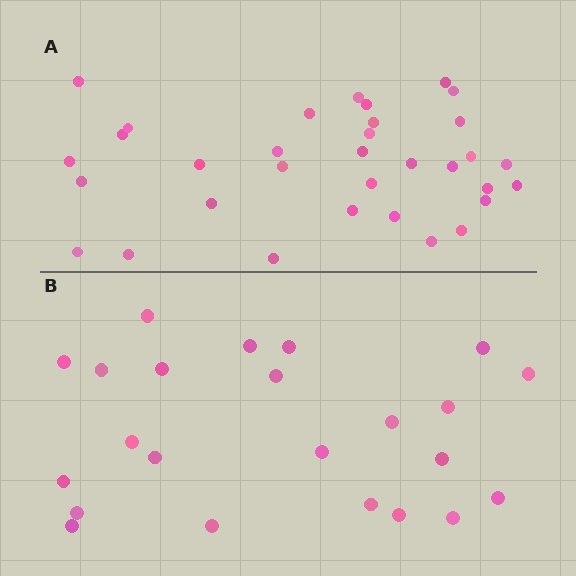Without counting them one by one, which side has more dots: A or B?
Region A (the top region) has more dots.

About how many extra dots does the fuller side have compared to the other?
Region A has roughly 10 or so more dots than region B.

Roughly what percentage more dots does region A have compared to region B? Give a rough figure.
About 45% more.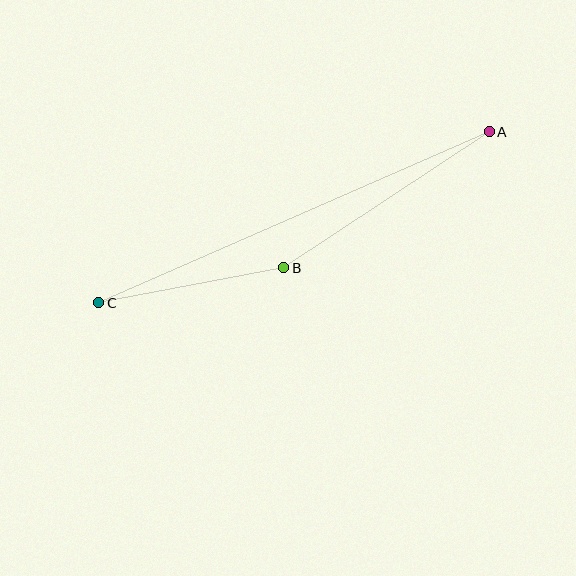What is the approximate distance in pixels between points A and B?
The distance between A and B is approximately 247 pixels.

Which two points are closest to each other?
Points B and C are closest to each other.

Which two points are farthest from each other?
Points A and C are farthest from each other.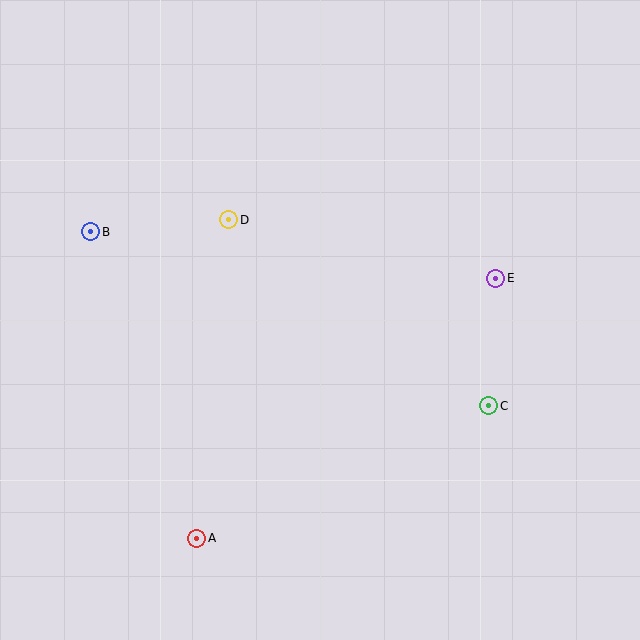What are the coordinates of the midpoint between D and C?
The midpoint between D and C is at (359, 313).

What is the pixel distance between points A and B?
The distance between A and B is 324 pixels.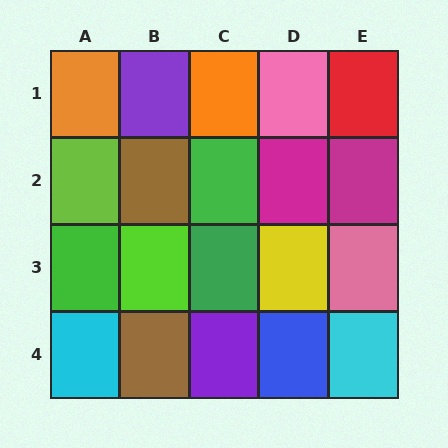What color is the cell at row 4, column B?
Brown.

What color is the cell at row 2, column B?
Brown.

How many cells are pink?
2 cells are pink.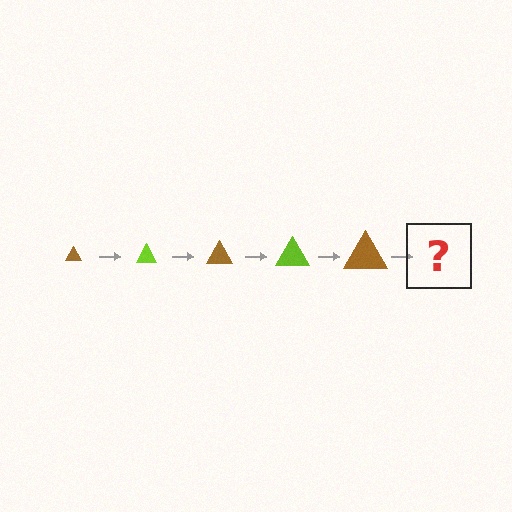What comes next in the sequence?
The next element should be a lime triangle, larger than the previous one.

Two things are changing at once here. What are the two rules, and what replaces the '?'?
The two rules are that the triangle grows larger each step and the color cycles through brown and lime. The '?' should be a lime triangle, larger than the previous one.